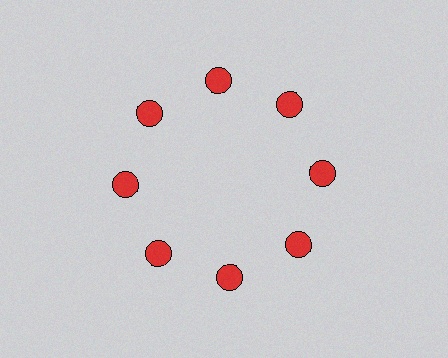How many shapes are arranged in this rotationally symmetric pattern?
There are 8 shapes, arranged in 8 groups of 1.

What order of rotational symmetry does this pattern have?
This pattern has 8-fold rotational symmetry.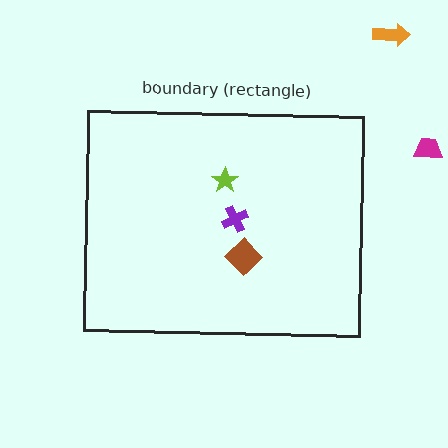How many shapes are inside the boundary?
3 inside, 2 outside.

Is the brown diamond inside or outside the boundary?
Inside.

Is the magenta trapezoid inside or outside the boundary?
Outside.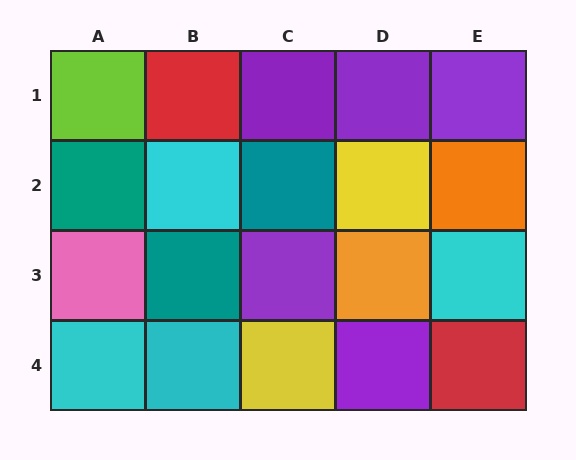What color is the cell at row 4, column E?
Red.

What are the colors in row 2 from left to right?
Teal, cyan, teal, yellow, orange.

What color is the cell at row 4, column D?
Purple.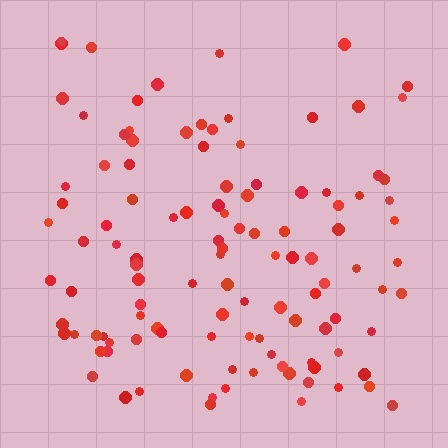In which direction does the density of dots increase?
From top to bottom, with the bottom side densest.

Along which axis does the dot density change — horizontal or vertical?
Vertical.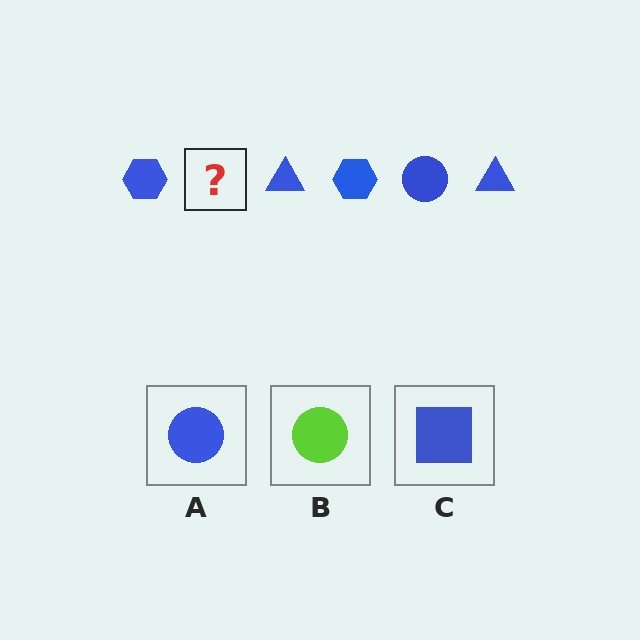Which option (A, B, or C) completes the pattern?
A.